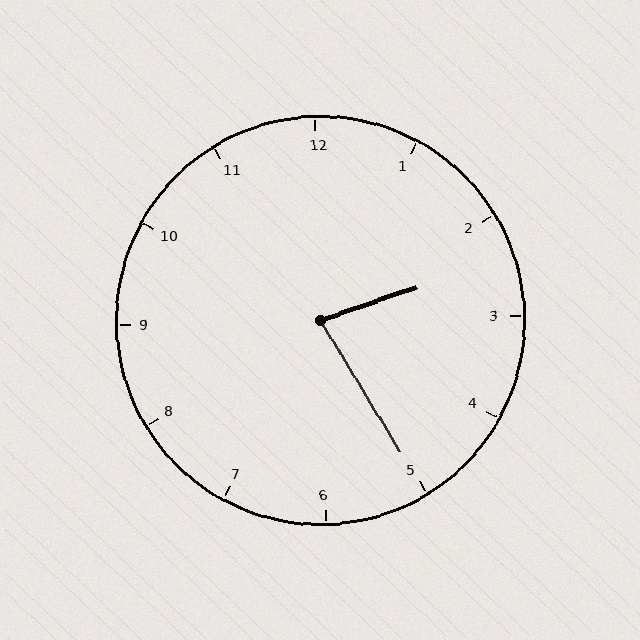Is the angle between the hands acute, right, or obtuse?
It is acute.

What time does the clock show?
2:25.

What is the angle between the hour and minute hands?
Approximately 78 degrees.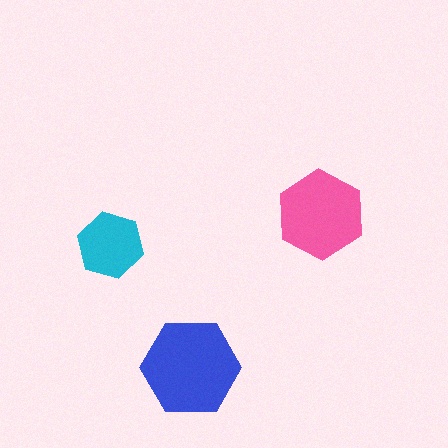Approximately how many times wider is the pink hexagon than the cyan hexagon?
About 1.5 times wider.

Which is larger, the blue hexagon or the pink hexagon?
The blue one.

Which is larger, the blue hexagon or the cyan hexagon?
The blue one.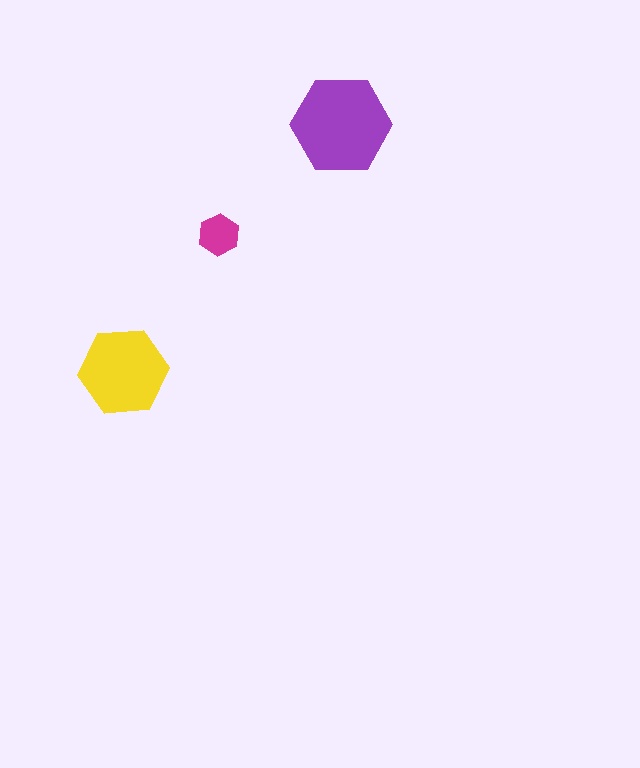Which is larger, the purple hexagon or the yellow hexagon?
The purple one.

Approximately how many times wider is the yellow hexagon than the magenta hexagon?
About 2 times wider.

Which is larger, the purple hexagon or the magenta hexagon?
The purple one.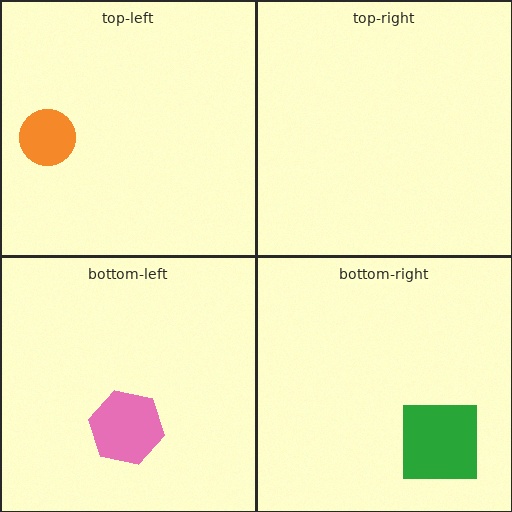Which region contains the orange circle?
The top-left region.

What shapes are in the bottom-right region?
The green square.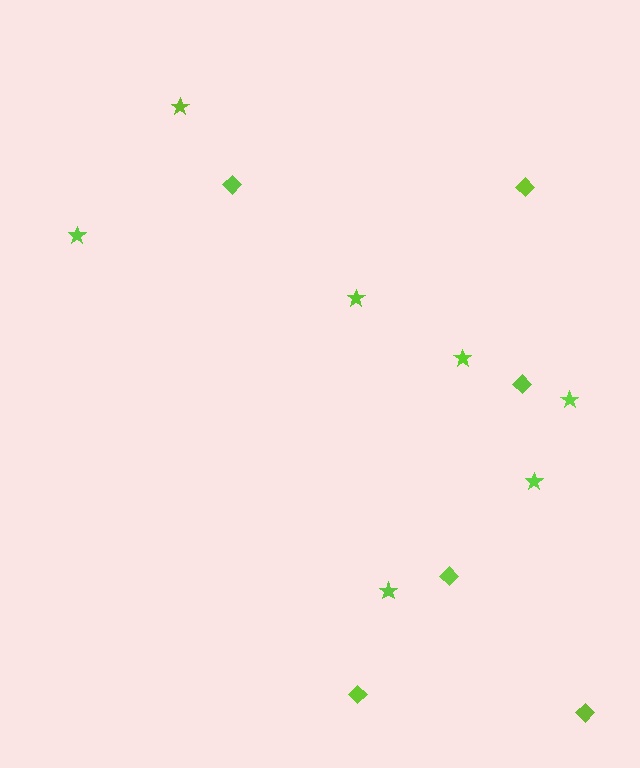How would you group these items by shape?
There are 2 groups: one group of stars (7) and one group of diamonds (6).